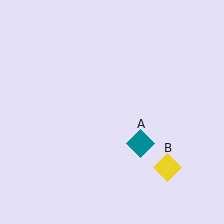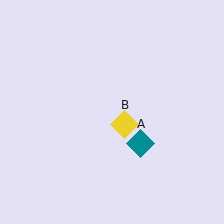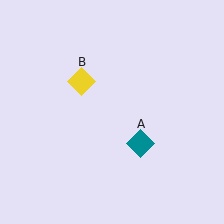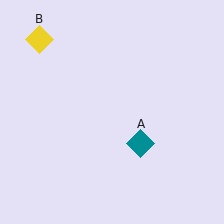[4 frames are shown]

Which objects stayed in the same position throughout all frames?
Teal diamond (object A) remained stationary.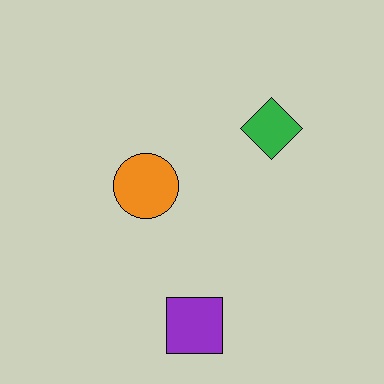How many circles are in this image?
There is 1 circle.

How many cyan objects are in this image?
There are no cyan objects.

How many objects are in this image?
There are 3 objects.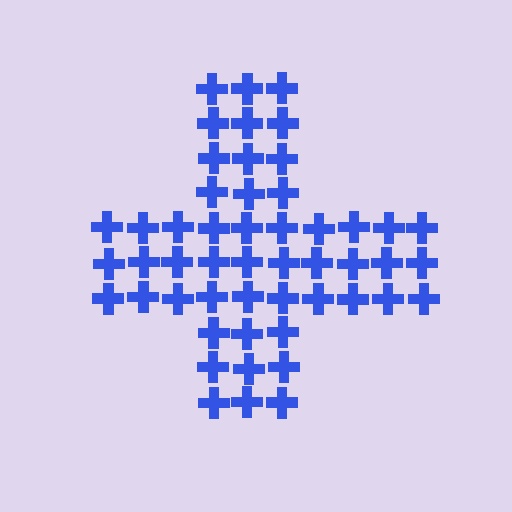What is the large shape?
The large shape is a cross.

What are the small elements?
The small elements are crosses.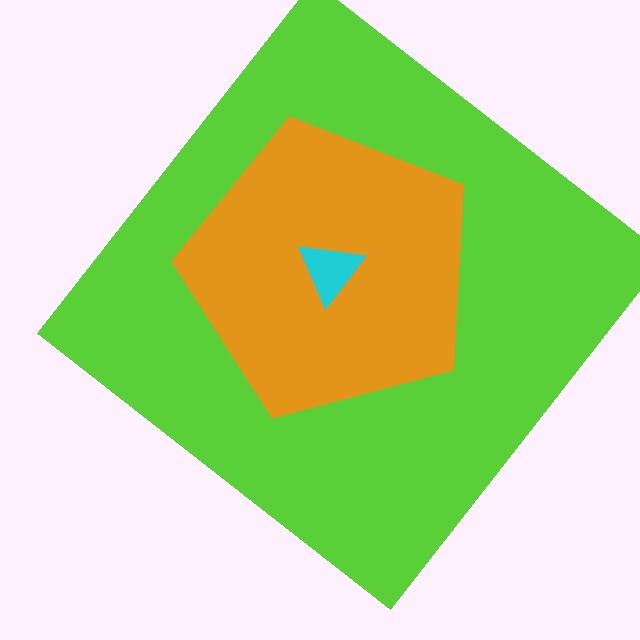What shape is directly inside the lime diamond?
The orange pentagon.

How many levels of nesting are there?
3.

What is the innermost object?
The cyan triangle.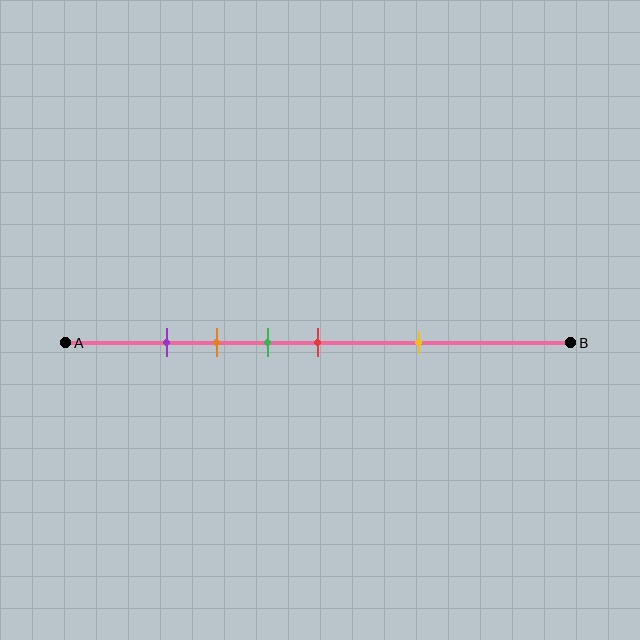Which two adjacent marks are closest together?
The purple and orange marks are the closest adjacent pair.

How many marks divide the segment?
There are 5 marks dividing the segment.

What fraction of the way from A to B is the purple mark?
The purple mark is approximately 20% (0.2) of the way from A to B.